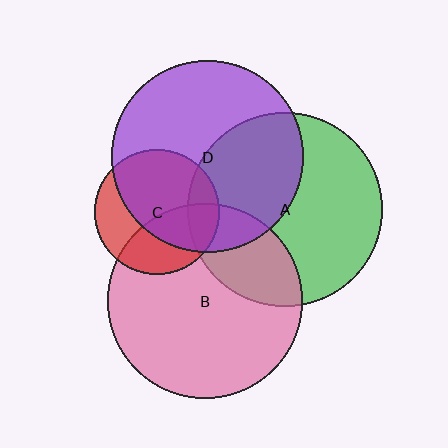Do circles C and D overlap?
Yes.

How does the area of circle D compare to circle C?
Approximately 2.4 times.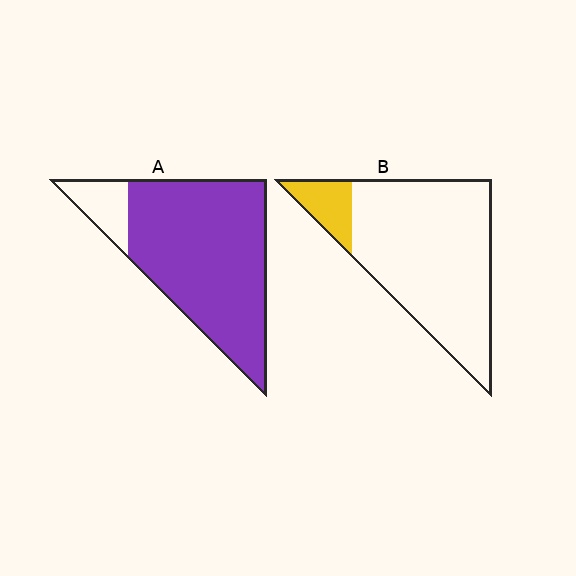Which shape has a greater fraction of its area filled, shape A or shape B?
Shape A.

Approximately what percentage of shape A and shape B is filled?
A is approximately 85% and B is approximately 15%.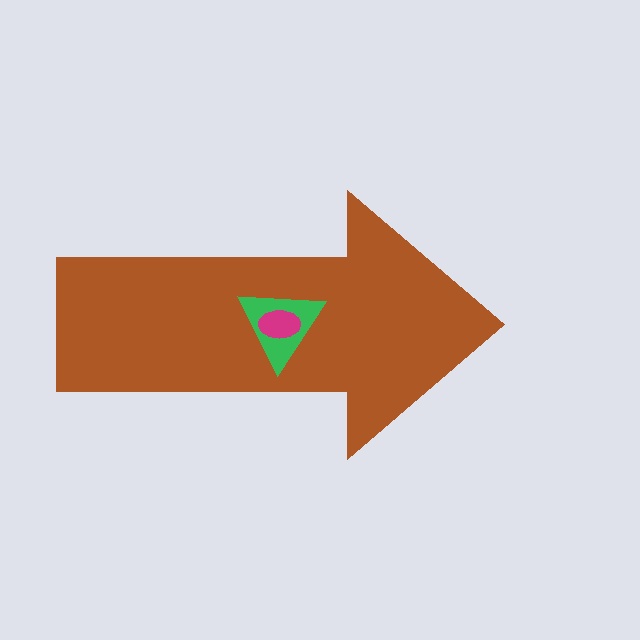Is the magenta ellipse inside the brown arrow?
Yes.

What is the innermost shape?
The magenta ellipse.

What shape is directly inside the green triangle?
The magenta ellipse.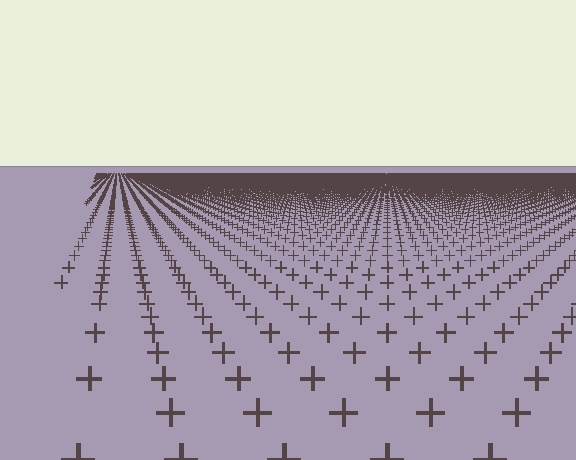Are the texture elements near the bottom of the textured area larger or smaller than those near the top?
Larger. Near the bottom, elements are closer to the viewer and appear at a bigger on-screen size.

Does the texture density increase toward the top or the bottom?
Density increases toward the top.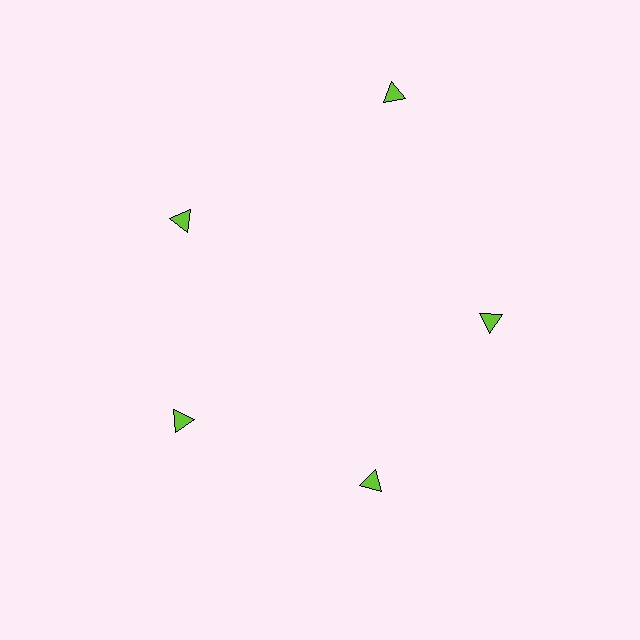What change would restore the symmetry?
The symmetry would be restored by moving it inward, back onto the ring so that all 5 triangles sit at equal angles and equal distance from the center.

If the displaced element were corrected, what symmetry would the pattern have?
It would have 5-fold rotational symmetry — the pattern would map onto itself every 72 degrees.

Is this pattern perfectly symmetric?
No. The 5 lime triangles are arranged in a ring, but one element near the 1 o'clock position is pushed outward from the center, breaking the 5-fold rotational symmetry.